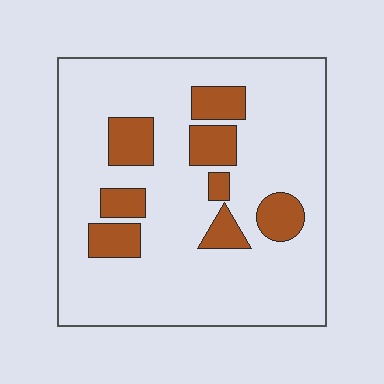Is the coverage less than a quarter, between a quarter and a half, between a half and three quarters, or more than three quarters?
Less than a quarter.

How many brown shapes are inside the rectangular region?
8.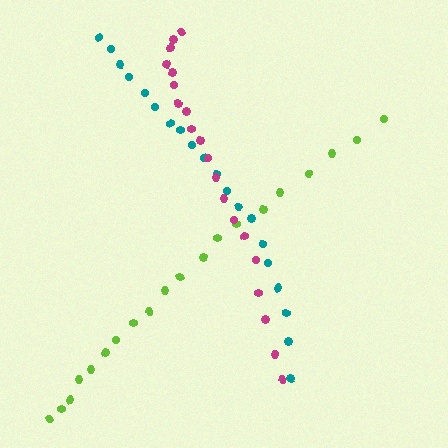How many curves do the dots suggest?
There are 3 distinct paths.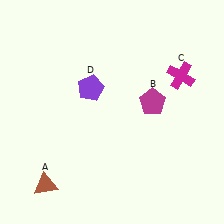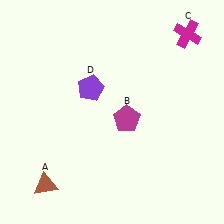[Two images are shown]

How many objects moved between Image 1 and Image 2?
2 objects moved between the two images.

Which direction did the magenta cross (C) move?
The magenta cross (C) moved up.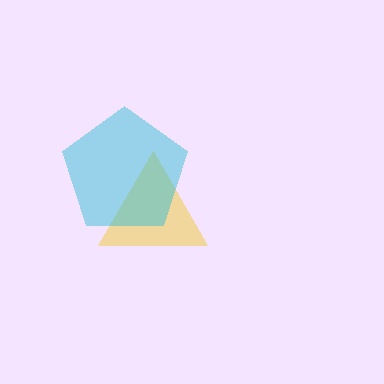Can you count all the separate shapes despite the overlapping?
Yes, there are 2 separate shapes.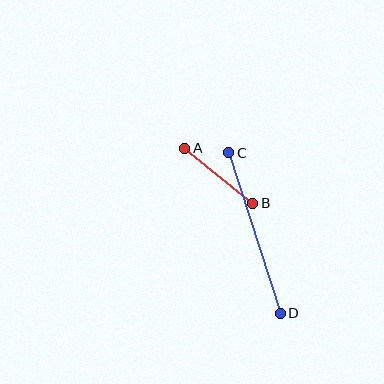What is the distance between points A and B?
The distance is approximately 88 pixels.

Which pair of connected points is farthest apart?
Points C and D are farthest apart.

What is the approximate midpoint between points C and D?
The midpoint is at approximately (255, 233) pixels.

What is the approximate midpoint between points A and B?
The midpoint is at approximately (219, 176) pixels.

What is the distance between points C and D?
The distance is approximately 169 pixels.